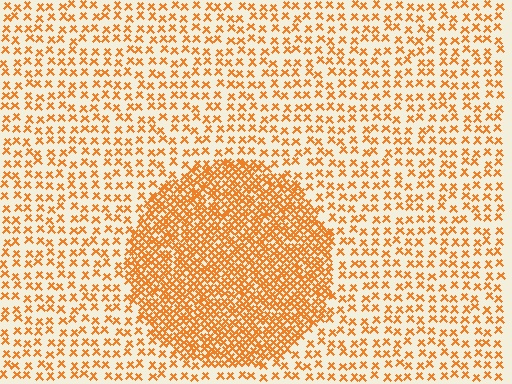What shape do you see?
I see a circle.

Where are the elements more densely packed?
The elements are more densely packed inside the circle boundary.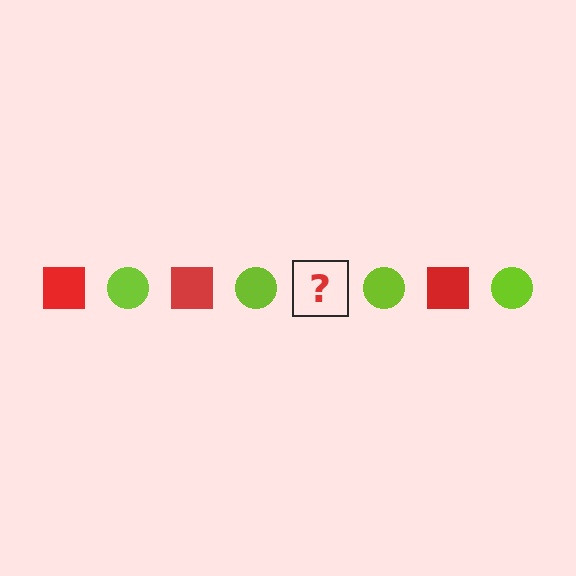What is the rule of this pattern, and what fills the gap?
The rule is that the pattern alternates between red square and lime circle. The gap should be filled with a red square.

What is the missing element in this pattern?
The missing element is a red square.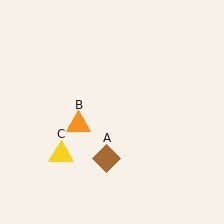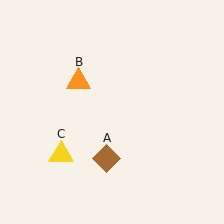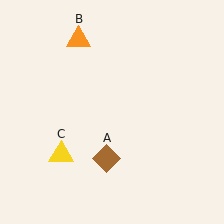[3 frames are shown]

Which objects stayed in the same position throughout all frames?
Brown diamond (object A) and yellow triangle (object C) remained stationary.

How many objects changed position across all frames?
1 object changed position: orange triangle (object B).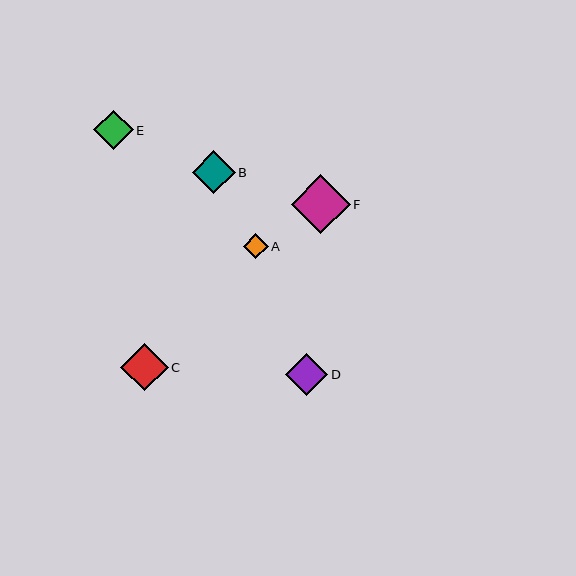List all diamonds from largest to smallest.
From largest to smallest: F, C, B, D, E, A.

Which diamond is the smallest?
Diamond A is the smallest with a size of approximately 25 pixels.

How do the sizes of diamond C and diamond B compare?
Diamond C and diamond B are approximately the same size.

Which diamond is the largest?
Diamond F is the largest with a size of approximately 59 pixels.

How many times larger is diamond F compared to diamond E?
Diamond F is approximately 1.5 times the size of diamond E.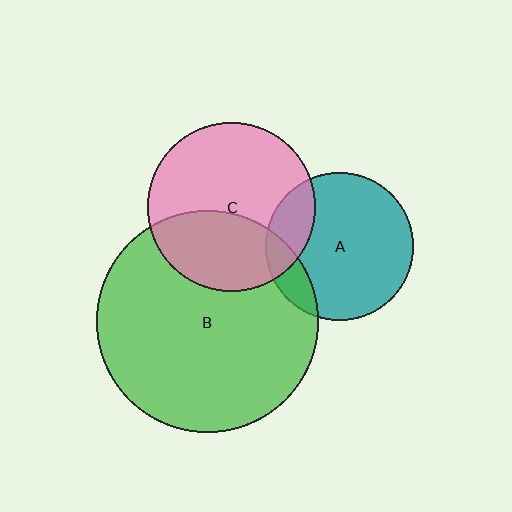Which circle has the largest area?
Circle B (green).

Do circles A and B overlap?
Yes.